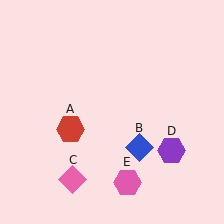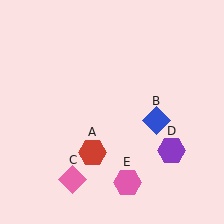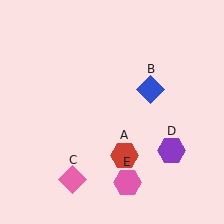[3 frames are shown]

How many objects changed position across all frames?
2 objects changed position: red hexagon (object A), blue diamond (object B).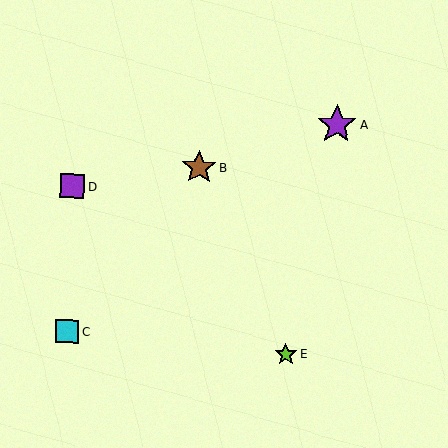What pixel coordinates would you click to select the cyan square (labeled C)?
Click at (67, 331) to select the cyan square C.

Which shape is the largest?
The purple star (labeled A) is the largest.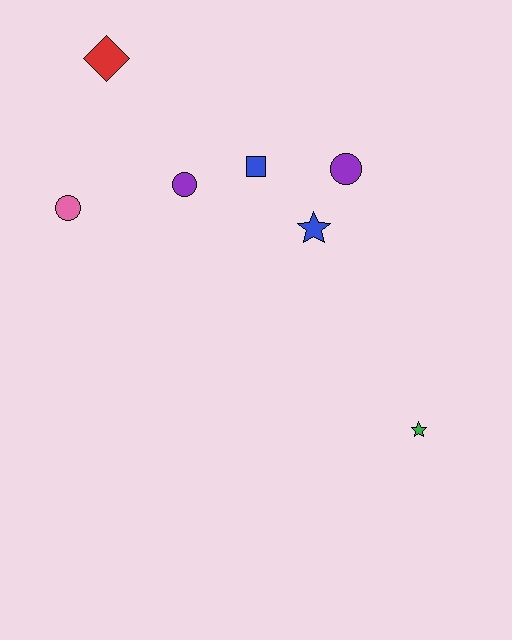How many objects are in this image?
There are 7 objects.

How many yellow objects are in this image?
There are no yellow objects.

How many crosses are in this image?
There are no crosses.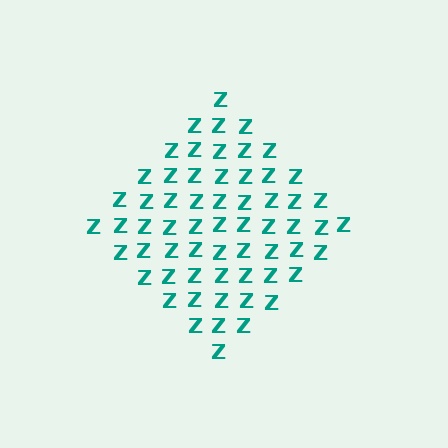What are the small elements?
The small elements are letter Z's.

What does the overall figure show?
The overall figure shows a diamond.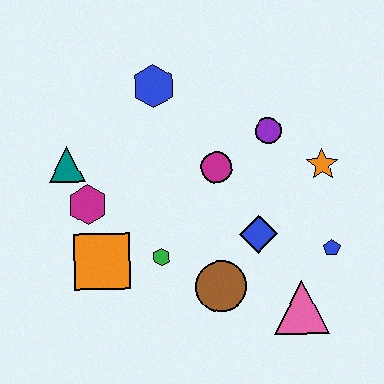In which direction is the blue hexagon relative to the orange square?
The blue hexagon is above the orange square.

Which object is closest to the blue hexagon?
The magenta circle is closest to the blue hexagon.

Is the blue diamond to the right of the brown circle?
Yes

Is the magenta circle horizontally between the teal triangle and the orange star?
Yes